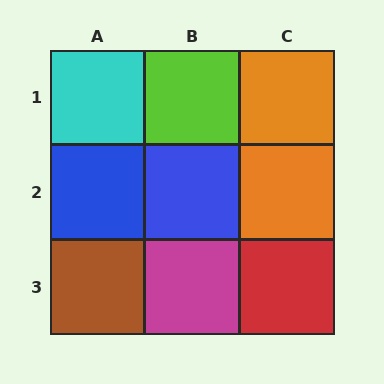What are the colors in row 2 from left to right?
Blue, blue, orange.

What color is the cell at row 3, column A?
Brown.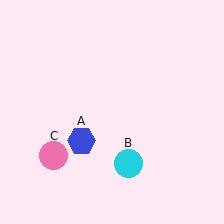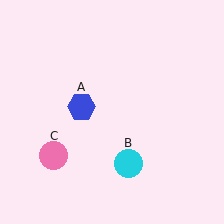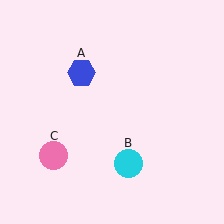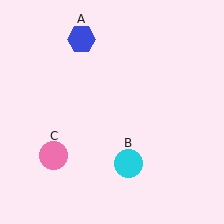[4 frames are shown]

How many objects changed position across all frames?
1 object changed position: blue hexagon (object A).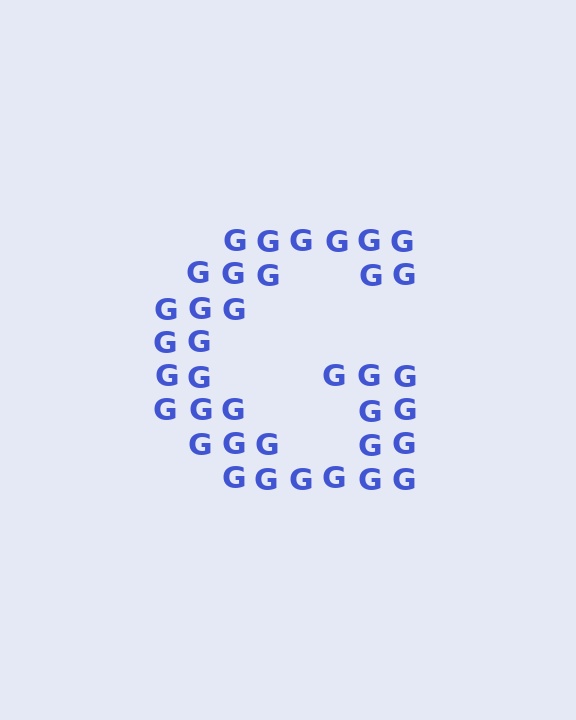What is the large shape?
The large shape is the letter G.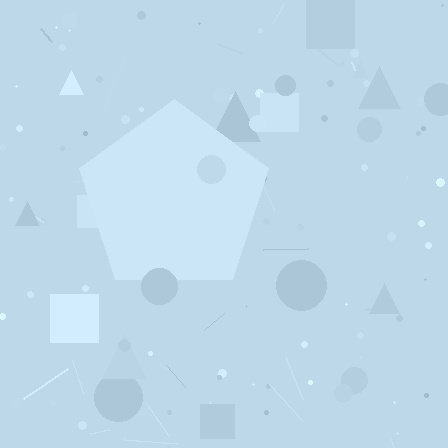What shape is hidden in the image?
A pentagon is hidden in the image.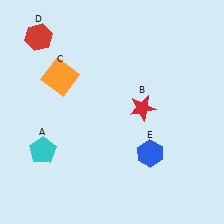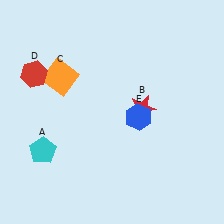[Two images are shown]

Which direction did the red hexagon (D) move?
The red hexagon (D) moved down.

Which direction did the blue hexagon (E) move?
The blue hexagon (E) moved up.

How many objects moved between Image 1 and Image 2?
2 objects moved between the two images.